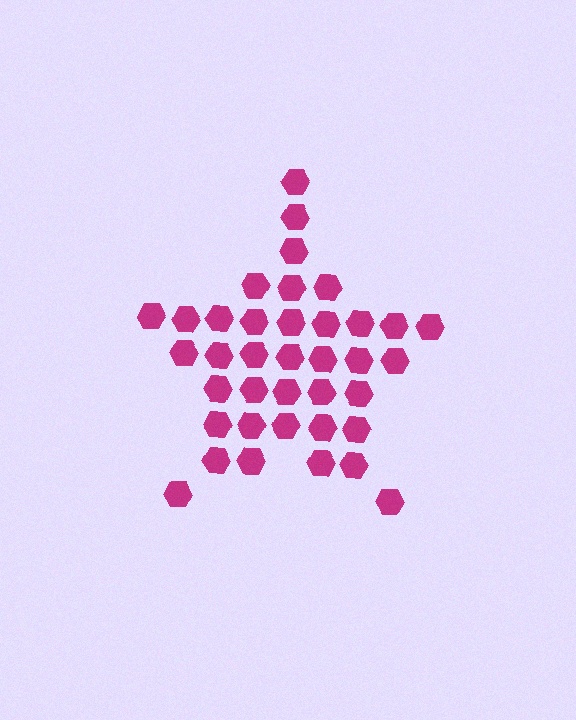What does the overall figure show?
The overall figure shows a star.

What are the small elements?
The small elements are hexagons.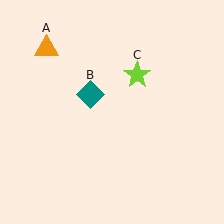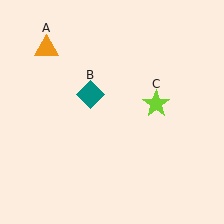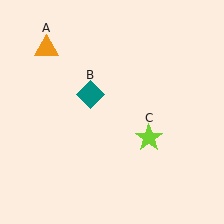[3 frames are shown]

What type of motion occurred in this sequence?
The lime star (object C) rotated clockwise around the center of the scene.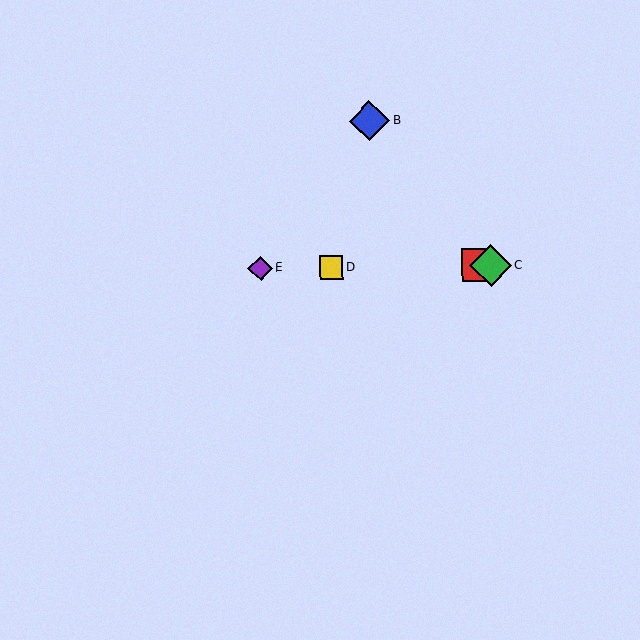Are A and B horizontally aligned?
No, A is at y≈266 and B is at y≈121.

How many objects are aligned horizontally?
4 objects (A, C, D, E) are aligned horizontally.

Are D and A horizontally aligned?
Yes, both are at y≈267.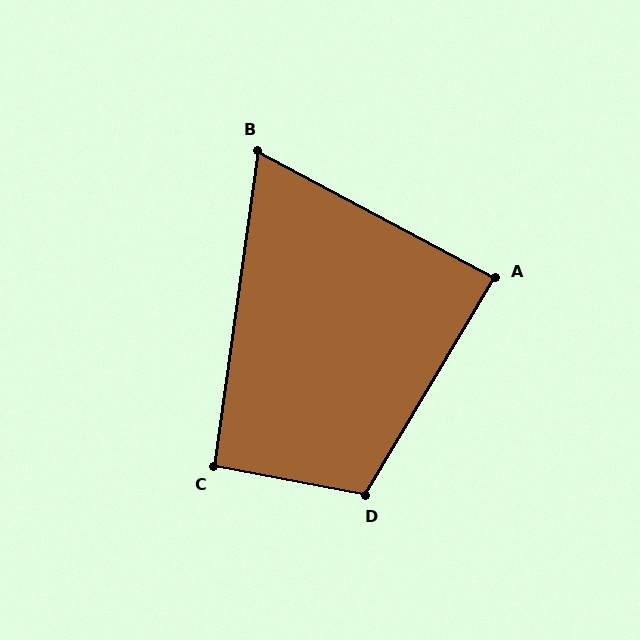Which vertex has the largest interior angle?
D, at approximately 110 degrees.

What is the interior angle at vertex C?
Approximately 93 degrees (approximately right).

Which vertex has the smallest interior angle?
B, at approximately 70 degrees.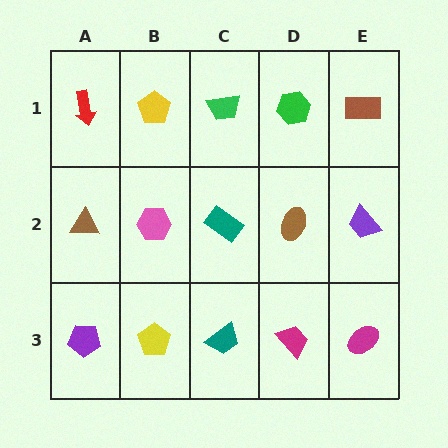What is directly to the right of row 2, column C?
A brown ellipse.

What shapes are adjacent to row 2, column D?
A green hexagon (row 1, column D), a magenta trapezoid (row 3, column D), a teal rectangle (row 2, column C), a purple trapezoid (row 2, column E).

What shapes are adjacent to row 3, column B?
A pink hexagon (row 2, column B), a purple pentagon (row 3, column A), a teal trapezoid (row 3, column C).